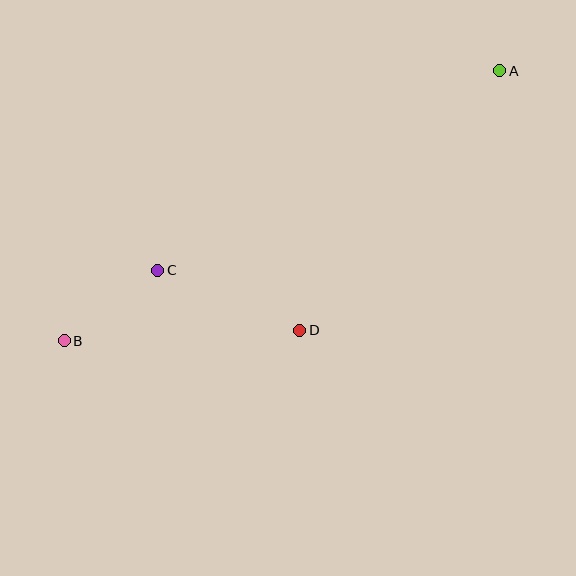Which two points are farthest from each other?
Points A and B are farthest from each other.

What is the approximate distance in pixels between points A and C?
The distance between A and C is approximately 396 pixels.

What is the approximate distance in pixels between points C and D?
The distance between C and D is approximately 154 pixels.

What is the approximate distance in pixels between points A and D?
The distance between A and D is approximately 328 pixels.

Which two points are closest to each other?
Points B and C are closest to each other.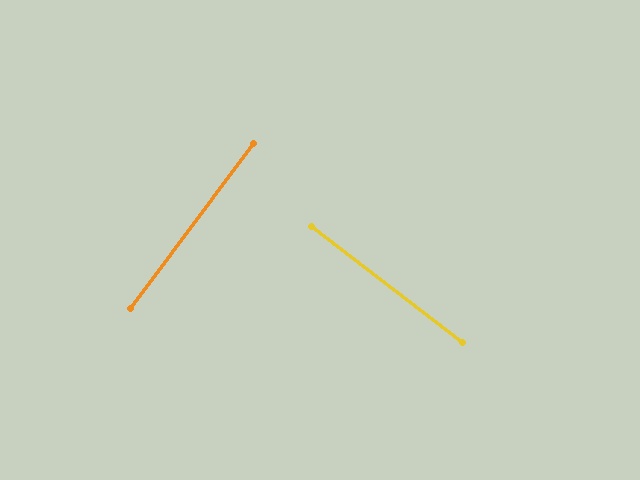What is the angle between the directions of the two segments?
Approximately 89 degrees.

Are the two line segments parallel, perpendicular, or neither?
Perpendicular — they meet at approximately 89°.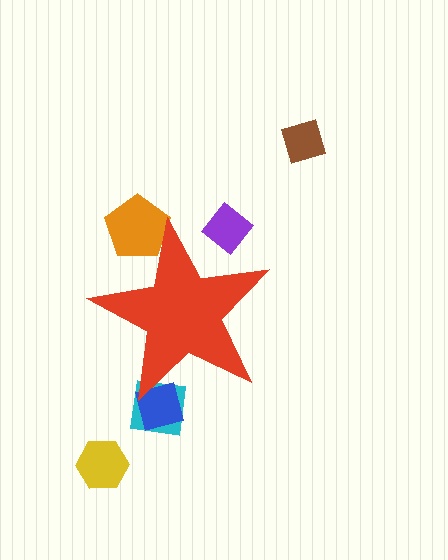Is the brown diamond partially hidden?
No, the brown diamond is fully visible.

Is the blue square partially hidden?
Yes, the blue square is partially hidden behind the red star.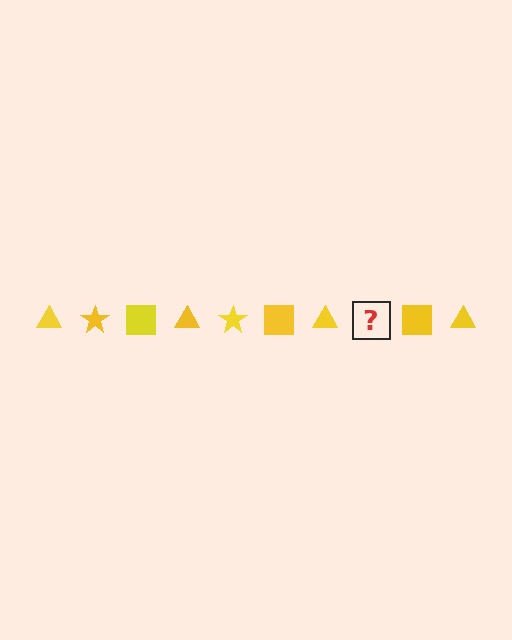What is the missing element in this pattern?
The missing element is a yellow star.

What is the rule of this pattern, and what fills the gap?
The rule is that the pattern cycles through triangle, star, square shapes in yellow. The gap should be filled with a yellow star.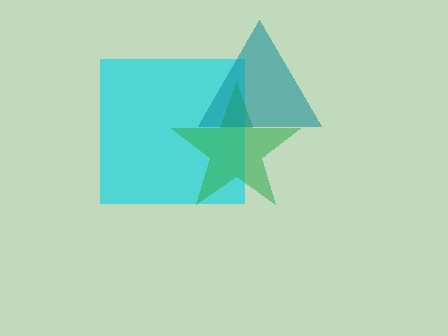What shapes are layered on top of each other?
The layered shapes are: a cyan square, a green star, a teal triangle.